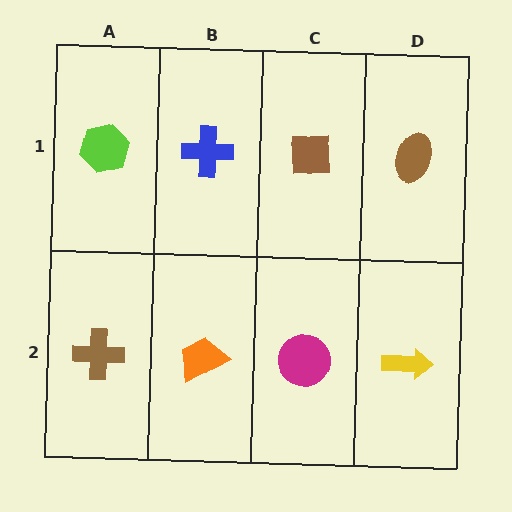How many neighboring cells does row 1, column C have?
3.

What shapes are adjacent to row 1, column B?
An orange trapezoid (row 2, column B), a lime hexagon (row 1, column A), a brown square (row 1, column C).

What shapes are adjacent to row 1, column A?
A brown cross (row 2, column A), a blue cross (row 1, column B).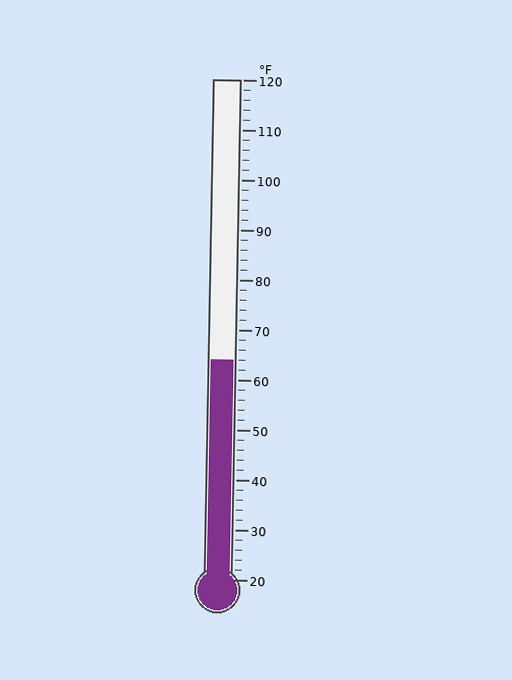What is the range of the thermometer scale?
The thermometer scale ranges from 20°F to 120°F.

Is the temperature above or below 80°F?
The temperature is below 80°F.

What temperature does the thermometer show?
The thermometer shows approximately 64°F.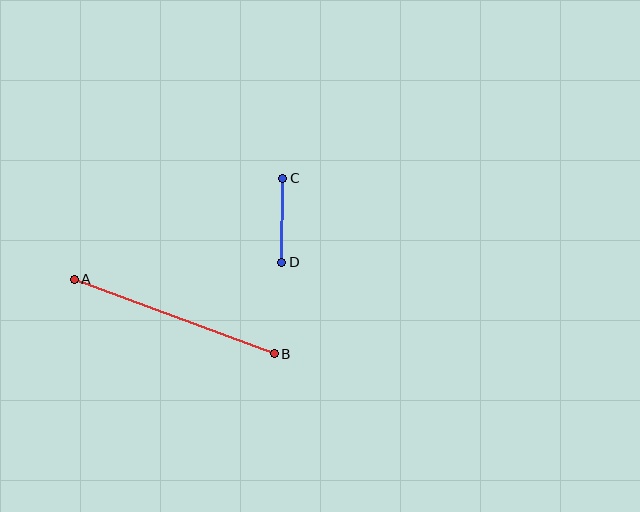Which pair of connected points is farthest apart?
Points A and B are farthest apart.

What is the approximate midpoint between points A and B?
The midpoint is at approximately (174, 317) pixels.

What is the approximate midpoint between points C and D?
The midpoint is at approximately (282, 220) pixels.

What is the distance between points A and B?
The distance is approximately 214 pixels.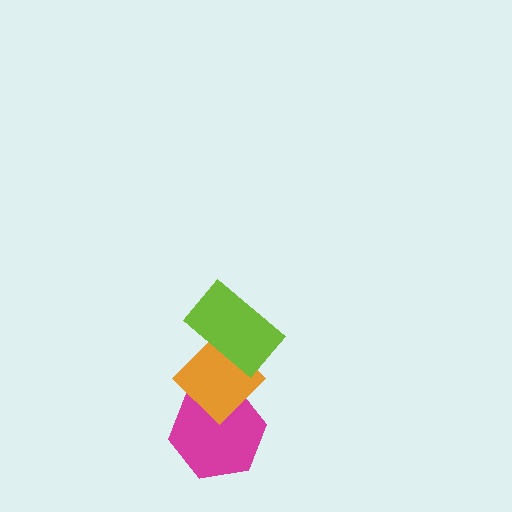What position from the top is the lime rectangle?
The lime rectangle is 1st from the top.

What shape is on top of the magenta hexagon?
The orange diamond is on top of the magenta hexagon.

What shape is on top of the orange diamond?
The lime rectangle is on top of the orange diamond.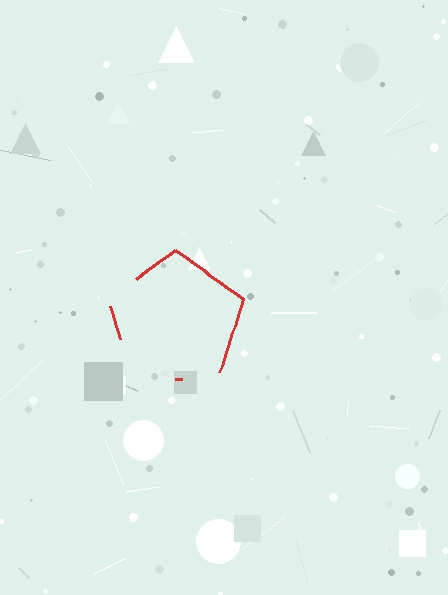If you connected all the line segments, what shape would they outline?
They would outline a pentagon.